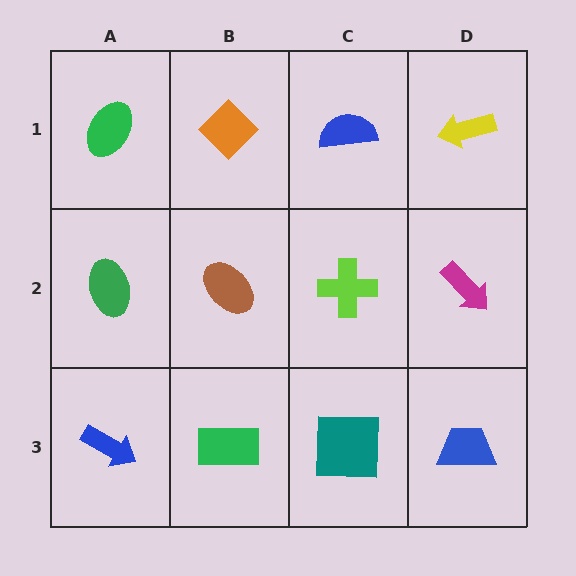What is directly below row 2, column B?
A green rectangle.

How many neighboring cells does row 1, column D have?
2.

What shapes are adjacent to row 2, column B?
An orange diamond (row 1, column B), a green rectangle (row 3, column B), a green ellipse (row 2, column A), a lime cross (row 2, column C).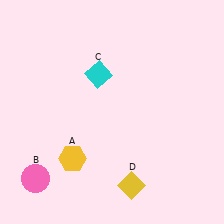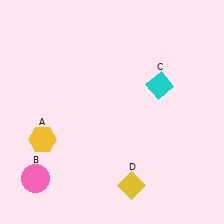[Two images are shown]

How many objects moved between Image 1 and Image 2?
2 objects moved between the two images.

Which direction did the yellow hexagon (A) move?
The yellow hexagon (A) moved left.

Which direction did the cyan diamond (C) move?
The cyan diamond (C) moved right.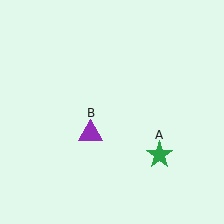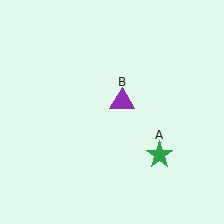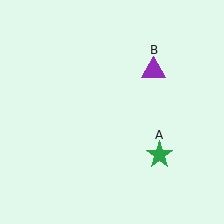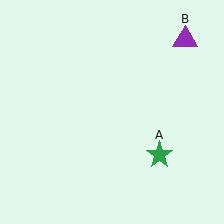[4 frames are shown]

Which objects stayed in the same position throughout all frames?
Green star (object A) remained stationary.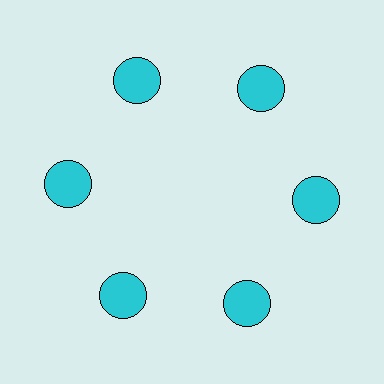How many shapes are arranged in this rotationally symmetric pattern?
There are 6 shapes, arranged in 6 groups of 1.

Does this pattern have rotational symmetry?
Yes, this pattern has 6-fold rotational symmetry. It looks the same after rotating 60 degrees around the center.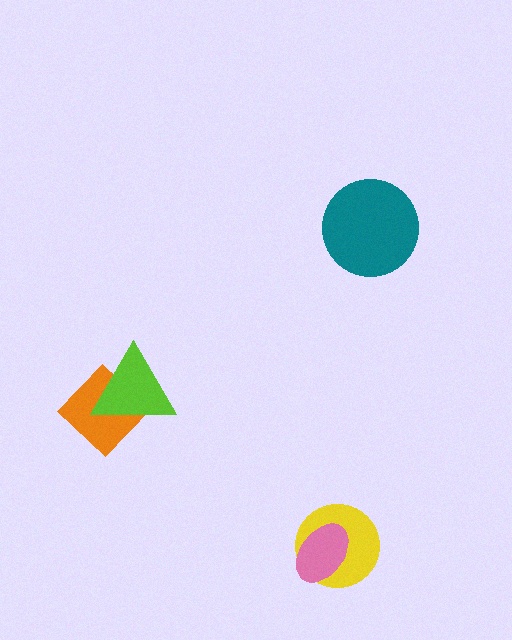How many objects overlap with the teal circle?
0 objects overlap with the teal circle.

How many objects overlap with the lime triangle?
1 object overlaps with the lime triangle.